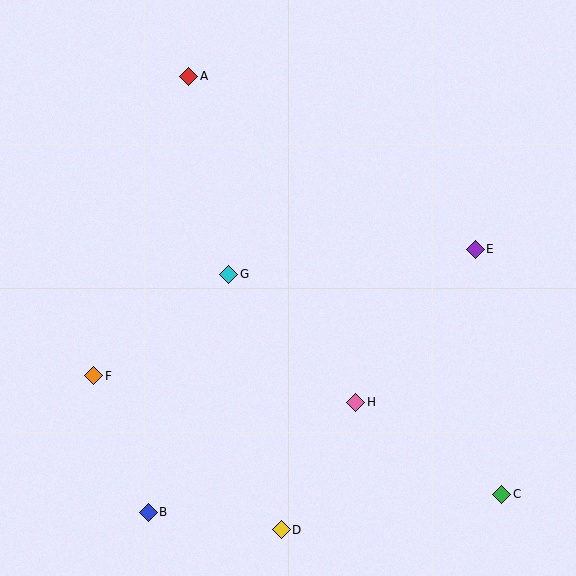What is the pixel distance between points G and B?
The distance between G and B is 251 pixels.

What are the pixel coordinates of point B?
Point B is at (148, 512).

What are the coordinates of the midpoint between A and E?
The midpoint between A and E is at (332, 163).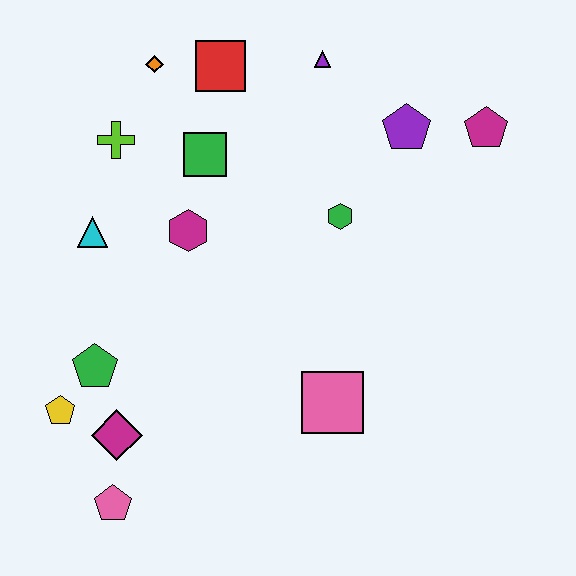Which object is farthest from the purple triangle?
The pink pentagon is farthest from the purple triangle.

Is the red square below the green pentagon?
No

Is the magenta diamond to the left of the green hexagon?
Yes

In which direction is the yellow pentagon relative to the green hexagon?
The yellow pentagon is to the left of the green hexagon.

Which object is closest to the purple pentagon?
The magenta pentagon is closest to the purple pentagon.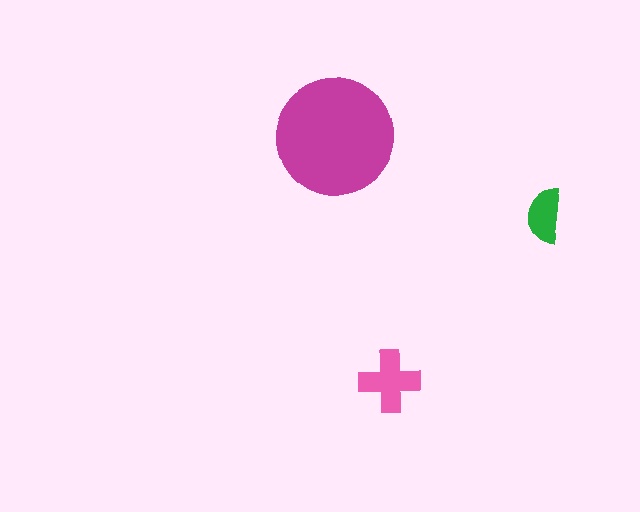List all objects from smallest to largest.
The green semicircle, the pink cross, the magenta circle.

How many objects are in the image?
There are 3 objects in the image.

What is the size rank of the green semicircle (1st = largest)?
3rd.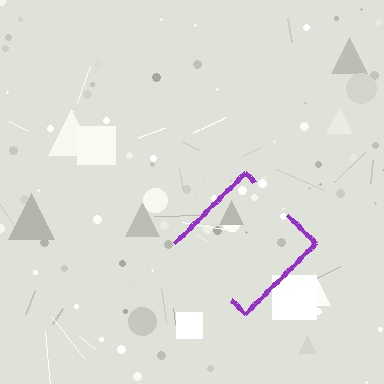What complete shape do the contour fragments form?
The contour fragments form a diamond.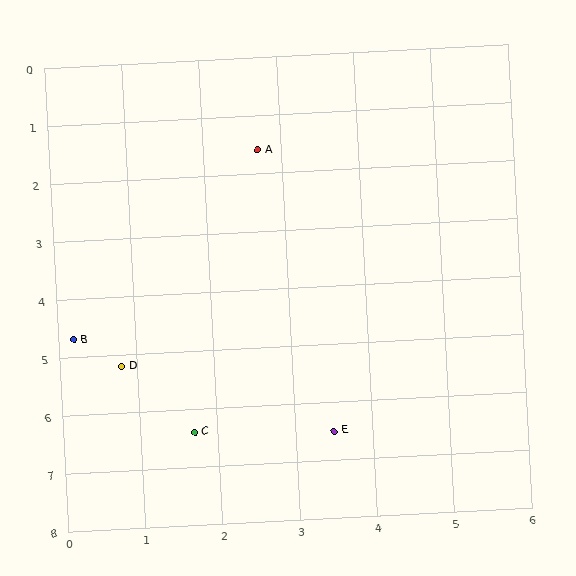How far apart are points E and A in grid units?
Points E and A are about 5.0 grid units apart.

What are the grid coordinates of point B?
Point B is at approximately (0.2, 4.7).